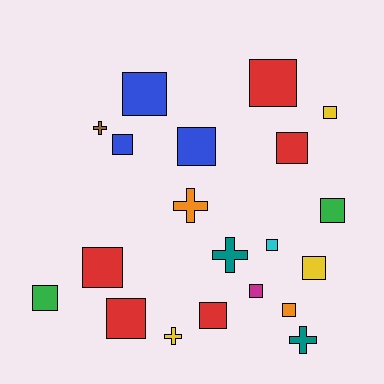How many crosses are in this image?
There are 5 crosses.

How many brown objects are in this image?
There is 1 brown object.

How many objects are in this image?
There are 20 objects.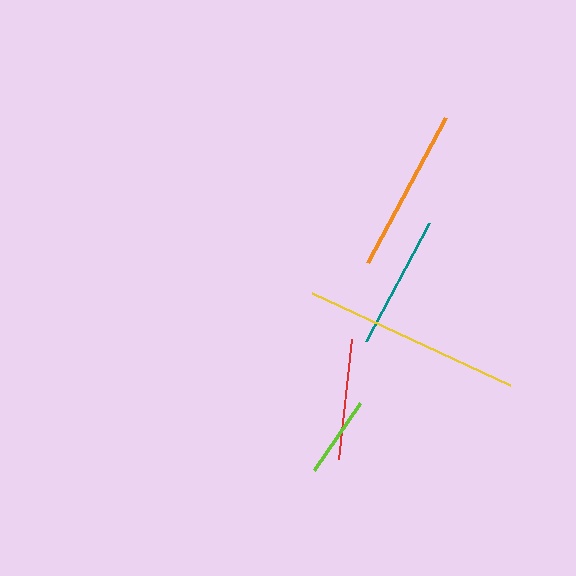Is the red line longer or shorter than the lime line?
The red line is longer than the lime line.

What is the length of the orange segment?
The orange segment is approximately 165 pixels long.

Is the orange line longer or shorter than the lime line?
The orange line is longer than the lime line.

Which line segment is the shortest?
The lime line is the shortest at approximately 82 pixels.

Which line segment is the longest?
The yellow line is the longest at approximately 218 pixels.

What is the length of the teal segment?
The teal segment is approximately 134 pixels long.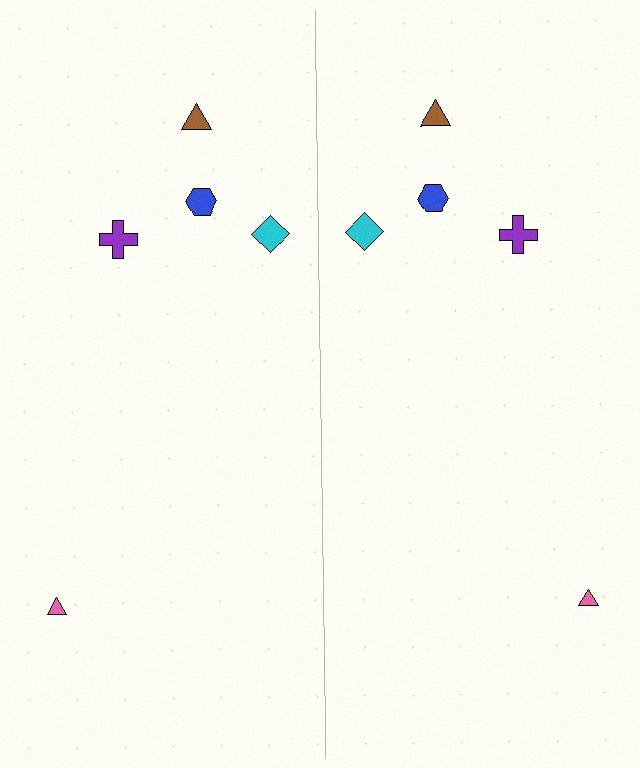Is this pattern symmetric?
Yes, this pattern has bilateral (reflection) symmetry.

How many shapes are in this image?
There are 10 shapes in this image.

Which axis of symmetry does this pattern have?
The pattern has a vertical axis of symmetry running through the center of the image.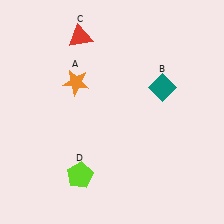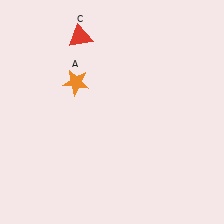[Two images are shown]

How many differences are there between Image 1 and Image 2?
There are 2 differences between the two images.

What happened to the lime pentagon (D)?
The lime pentagon (D) was removed in Image 2. It was in the bottom-left area of Image 1.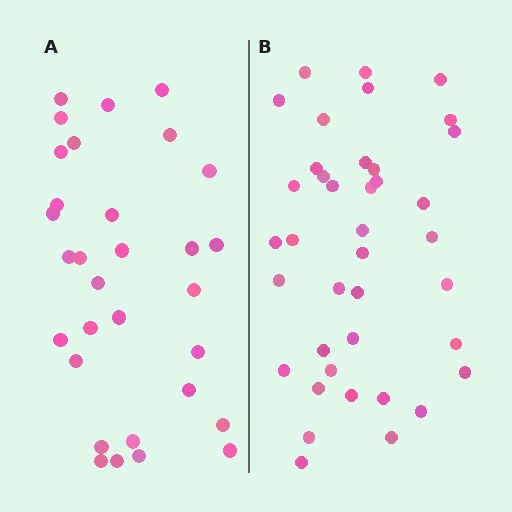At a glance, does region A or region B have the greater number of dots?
Region B (the right region) has more dots.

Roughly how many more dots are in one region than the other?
Region B has roughly 8 or so more dots than region A.